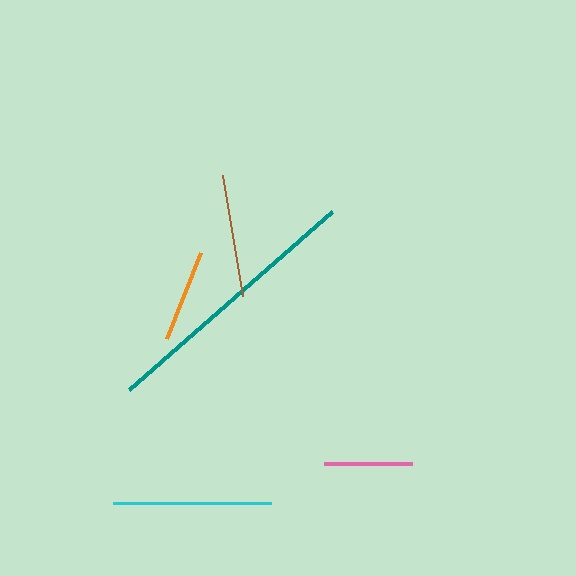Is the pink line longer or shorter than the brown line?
The brown line is longer than the pink line.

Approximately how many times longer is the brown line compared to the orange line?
The brown line is approximately 1.3 times the length of the orange line.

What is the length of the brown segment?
The brown segment is approximately 123 pixels long.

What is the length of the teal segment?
The teal segment is approximately 270 pixels long.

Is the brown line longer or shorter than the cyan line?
The cyan line is longer than the brown line.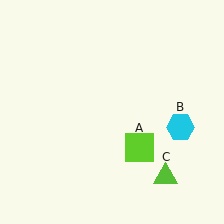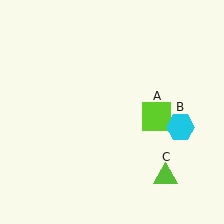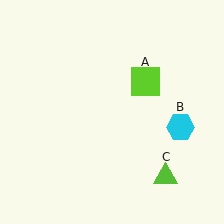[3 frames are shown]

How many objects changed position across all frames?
1 object changed position: lime square (object A).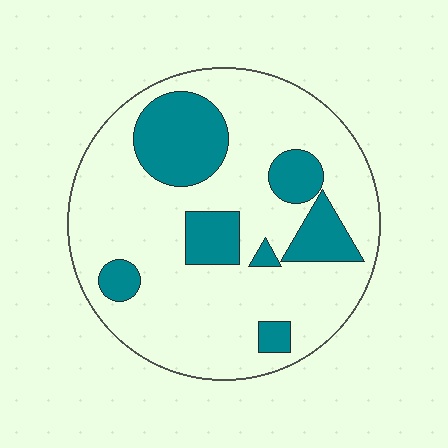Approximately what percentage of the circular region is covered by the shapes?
Approximately 25%.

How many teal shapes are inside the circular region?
7.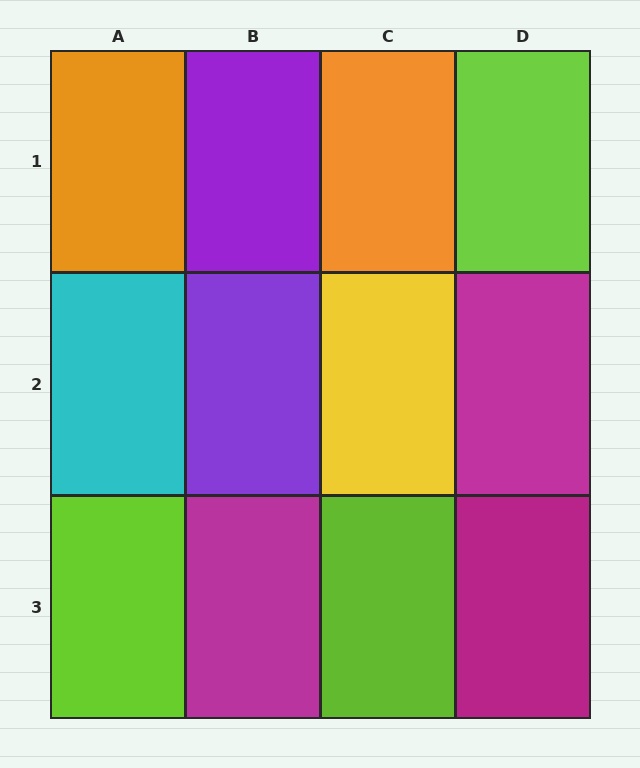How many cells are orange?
2 cells are orange.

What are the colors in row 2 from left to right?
Cyan, purple, yellow, magenta.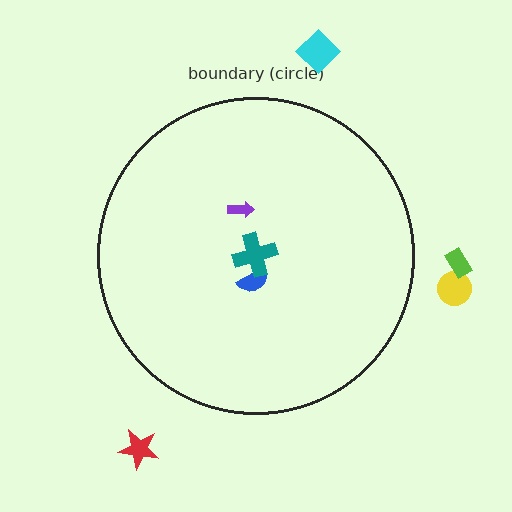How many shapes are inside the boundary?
3 inside, 4 outside.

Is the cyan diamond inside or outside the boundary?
Outside.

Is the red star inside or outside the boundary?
Outside.